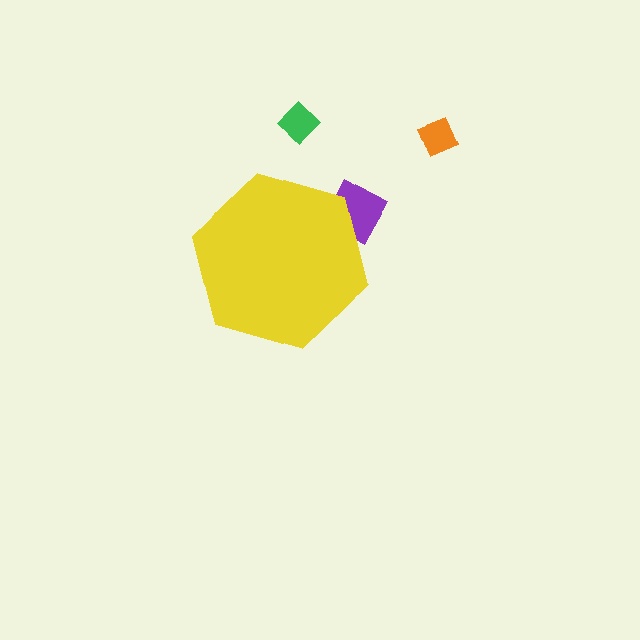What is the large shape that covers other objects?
A yellow hexagon.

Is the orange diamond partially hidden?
No, the orange diamond is fully visible.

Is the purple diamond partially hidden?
Yes, the purple diamond is partially hidden behind the yellow hexagon.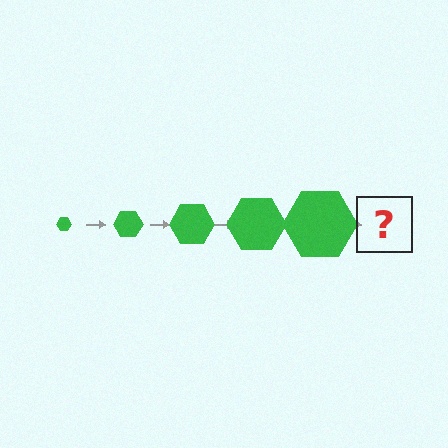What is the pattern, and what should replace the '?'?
The pattern is that the hexagon gets progressively larger each step. The '?' should be a green hexagon, larger than the previous one.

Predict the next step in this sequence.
The next step is a green hexagon, larger than the previous one.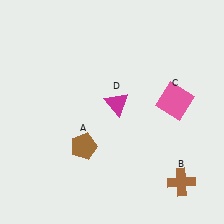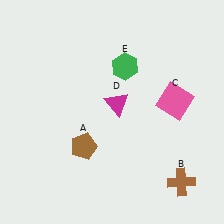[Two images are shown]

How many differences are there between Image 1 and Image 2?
There is 1 difference between the two images.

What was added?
A green hexagon (E) was added in Image 2.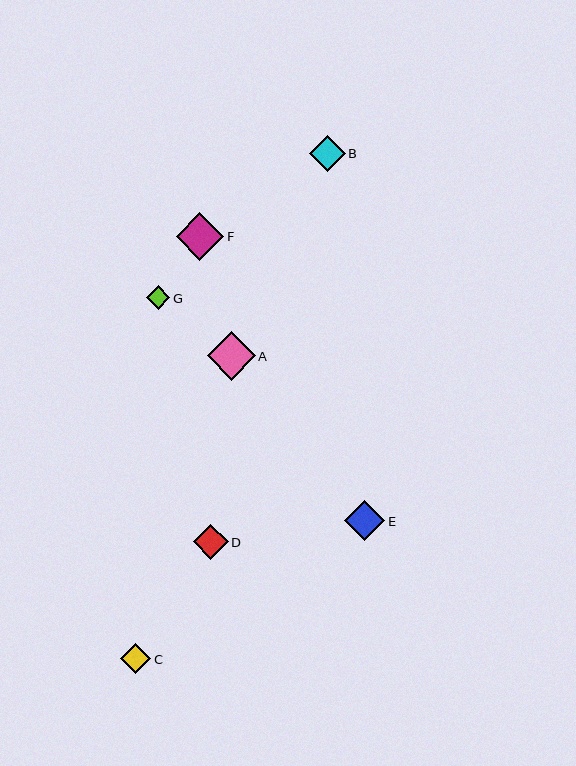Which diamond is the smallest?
Diamond G is the smallest with a size of approximately 24 pixels.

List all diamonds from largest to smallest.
From largest to smallest: A, F, E, B, D, C, G.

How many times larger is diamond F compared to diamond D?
Diamond F is approximately 1.4 times the size of diamond D.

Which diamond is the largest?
Diamond A is the largest with a size of approximately 48 pixels.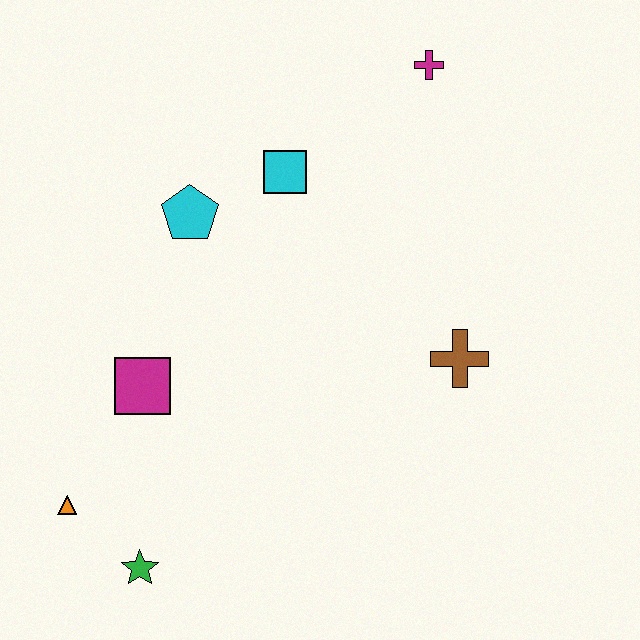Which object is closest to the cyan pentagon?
The cyan square is closest to the cyan pentagon.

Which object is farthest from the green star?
The magenta cross is farthest from the green star.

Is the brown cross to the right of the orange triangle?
Yes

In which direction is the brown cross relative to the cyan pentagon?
The brown cross is to the right of the cyan pentagon.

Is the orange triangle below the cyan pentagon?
Yes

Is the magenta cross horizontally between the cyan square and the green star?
No